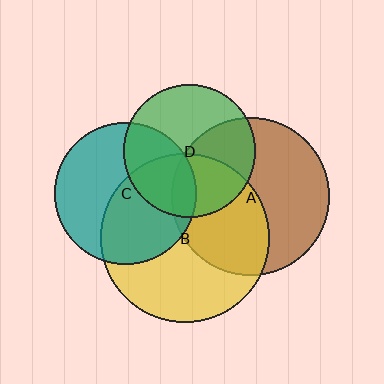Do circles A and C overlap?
Yes.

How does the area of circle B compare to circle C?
Approximately 1.4 times.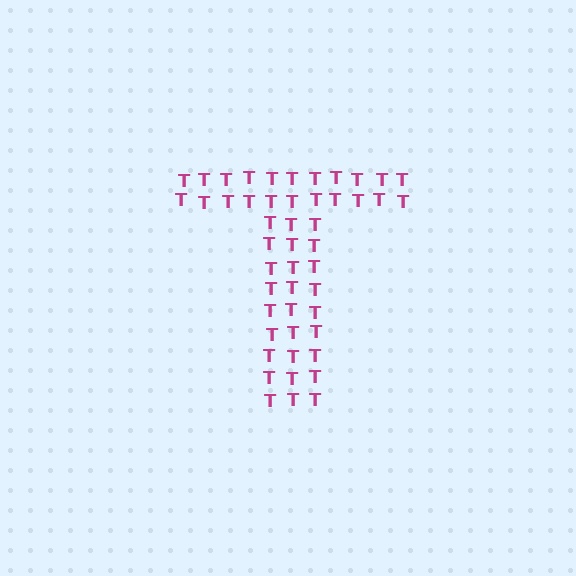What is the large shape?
The large shape is the letter T.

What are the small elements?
The small elements are letter T's.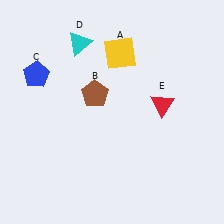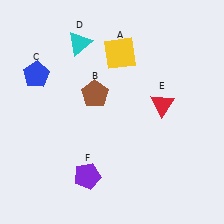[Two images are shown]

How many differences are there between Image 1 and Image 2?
There is 1 difference between the two images.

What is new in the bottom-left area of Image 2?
A purple pentagon (F) was added in the bottom-left area of Image 2.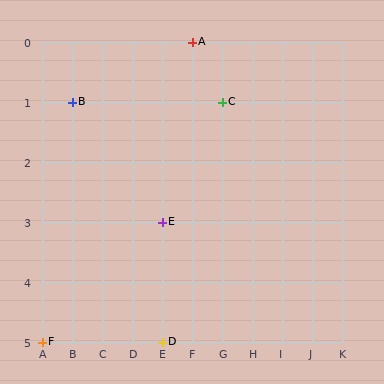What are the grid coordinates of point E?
Point E is at grid coordinates (E, 3).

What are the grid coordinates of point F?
Point F is at grid coordinates (A, 5).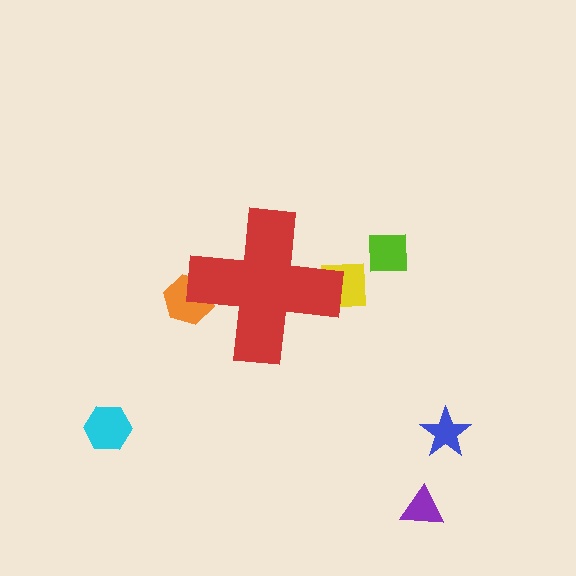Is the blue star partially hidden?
No, the blue star is fully visible.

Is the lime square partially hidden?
No, the lime square is fully visible.